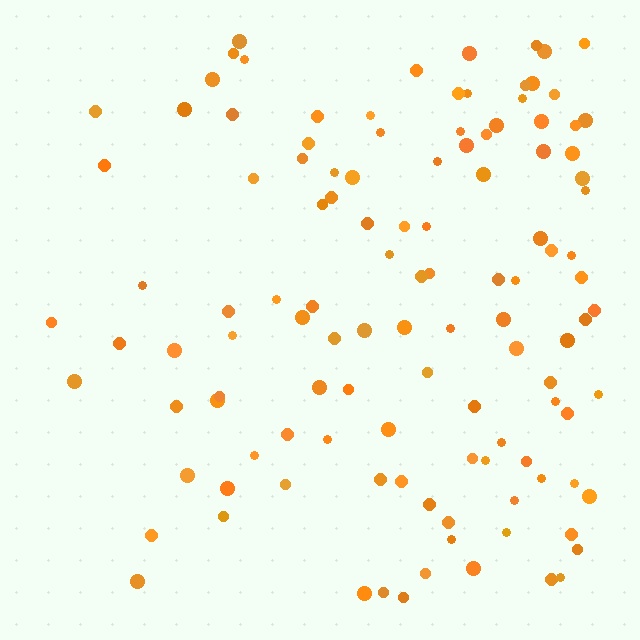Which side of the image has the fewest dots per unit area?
The left.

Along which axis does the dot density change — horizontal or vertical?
Horizontal.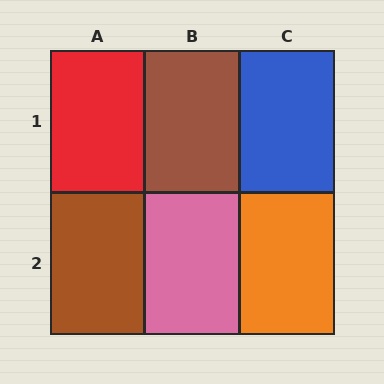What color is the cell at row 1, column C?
Blue.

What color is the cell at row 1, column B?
Brown.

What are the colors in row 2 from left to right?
Brown, pink, orange.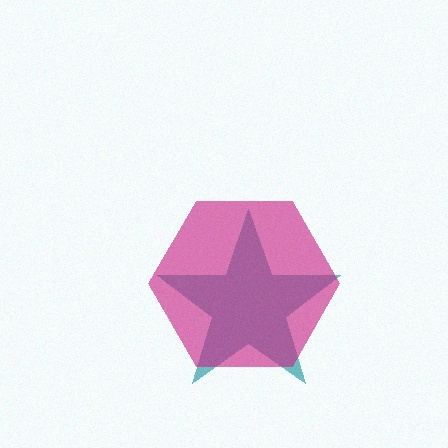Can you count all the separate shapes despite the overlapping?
Yes, there are 2 separate shapes.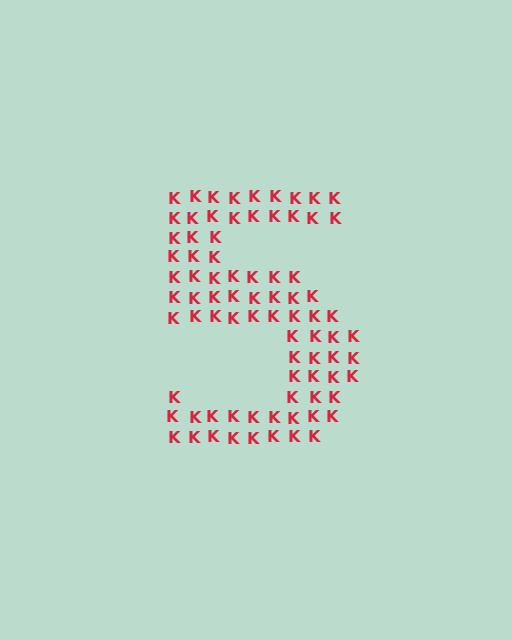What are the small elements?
The small elements are letter K's.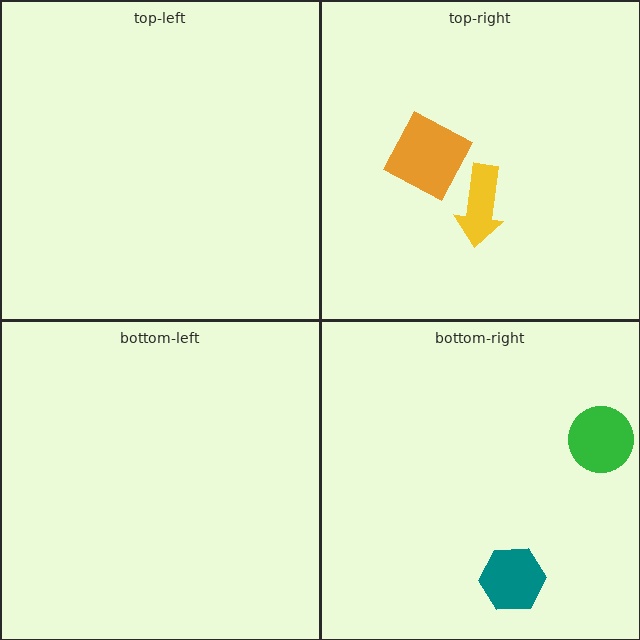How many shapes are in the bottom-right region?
2.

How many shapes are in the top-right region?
2.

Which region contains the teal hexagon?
The bottom-right region.